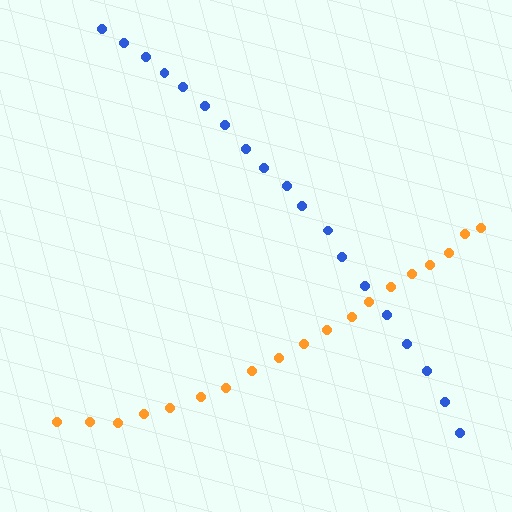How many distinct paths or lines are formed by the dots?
There are 2 distinct paths.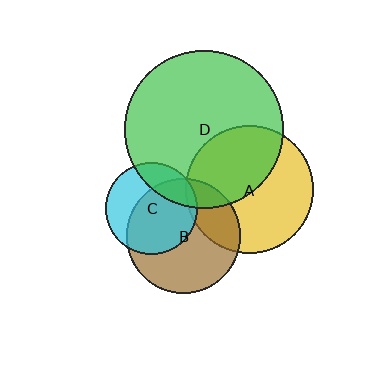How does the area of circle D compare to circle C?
Approximately 2.9 times.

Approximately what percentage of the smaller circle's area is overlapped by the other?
Approximately 60%.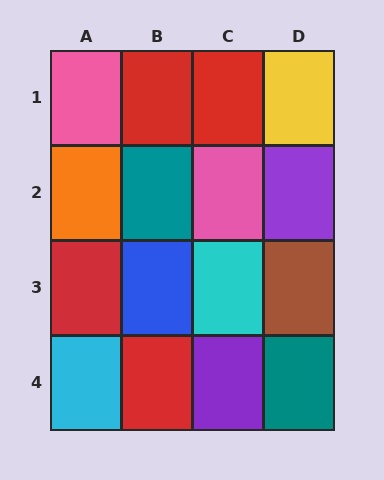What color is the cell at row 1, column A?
Pink.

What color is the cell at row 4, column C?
Purple.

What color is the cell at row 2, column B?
Teal.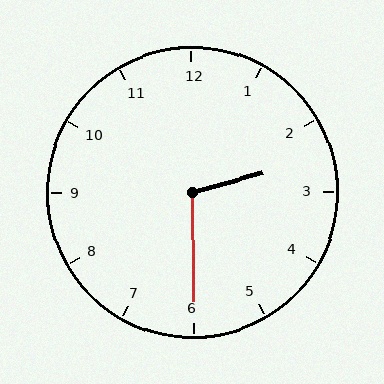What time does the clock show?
2:30.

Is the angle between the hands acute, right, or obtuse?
It is obtuse.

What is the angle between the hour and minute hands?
Approximately 105 degrees.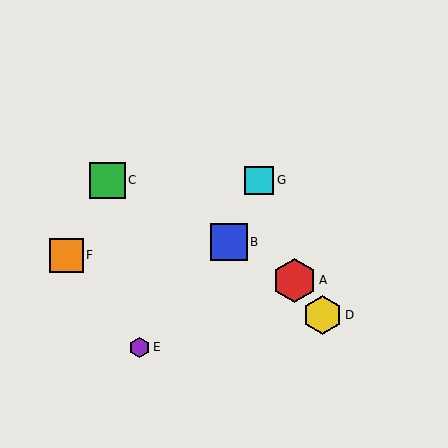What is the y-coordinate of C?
Object C is at y≈180.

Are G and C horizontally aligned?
Yes, both are at y≈180.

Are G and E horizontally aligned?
No, G is at y≈180 and E is at y≈347.